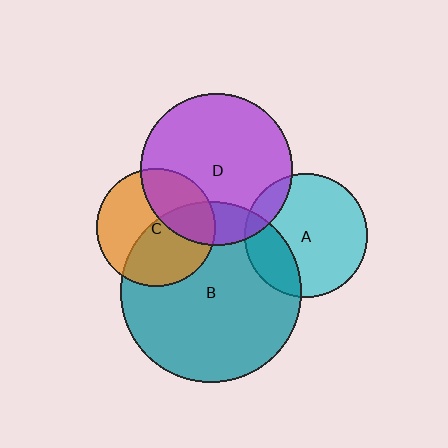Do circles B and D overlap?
Yes.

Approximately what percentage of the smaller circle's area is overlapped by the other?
Approximately 20%.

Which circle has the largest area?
Circle B (teal).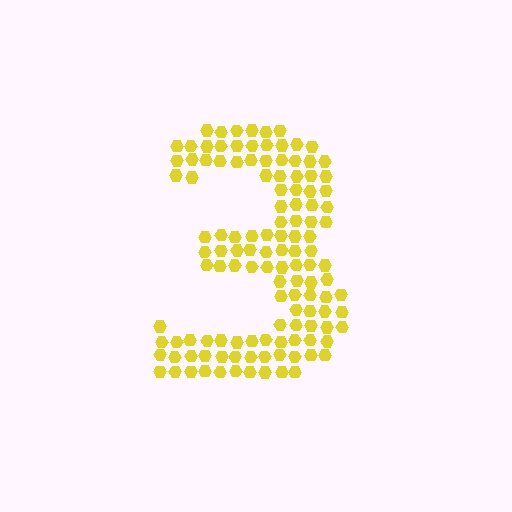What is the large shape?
The large shape is the digit 3.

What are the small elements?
The small elements are hexagons.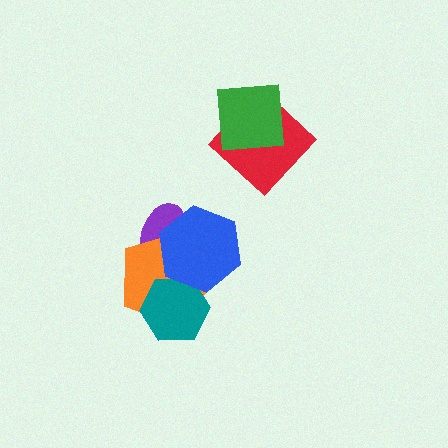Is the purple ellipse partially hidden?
Yes, it is partially covered by another shape.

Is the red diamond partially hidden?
Yes, it is partially covered by another shape.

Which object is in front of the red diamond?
The green square is in front of the red diamond.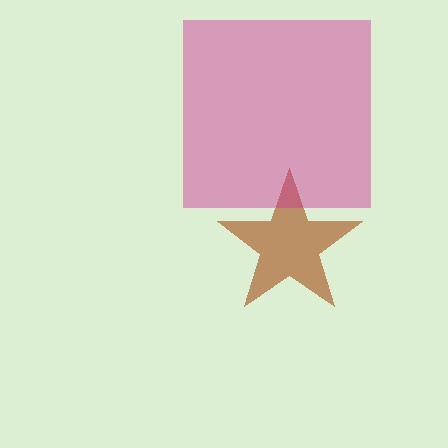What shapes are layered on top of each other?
The layered shapes are: a brown star, a magenta square.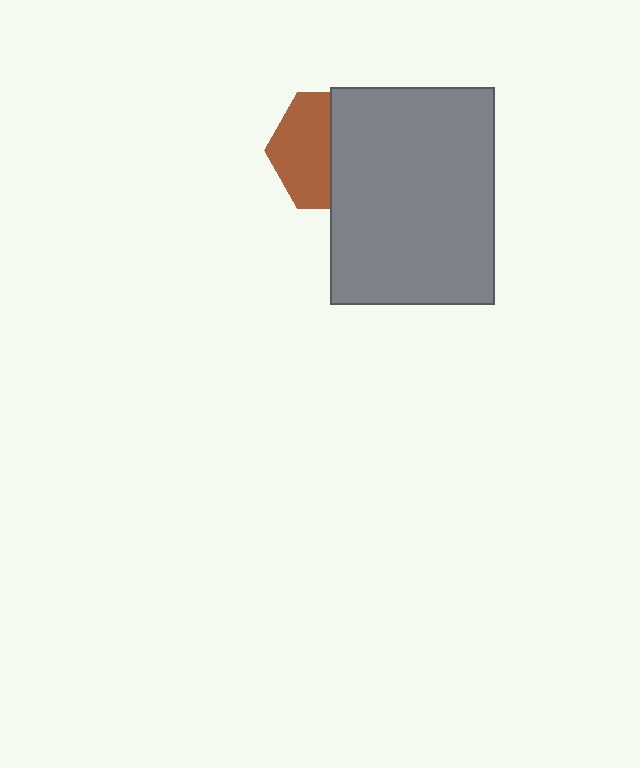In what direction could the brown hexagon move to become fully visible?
The brown hexagon could move left. That would shift it out from behind the gray rectangle entirely.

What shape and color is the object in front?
The object in front is a gray rectangle.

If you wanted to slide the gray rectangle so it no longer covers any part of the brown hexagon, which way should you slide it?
Slide it right — that is the most direct way to separate the two shapes.